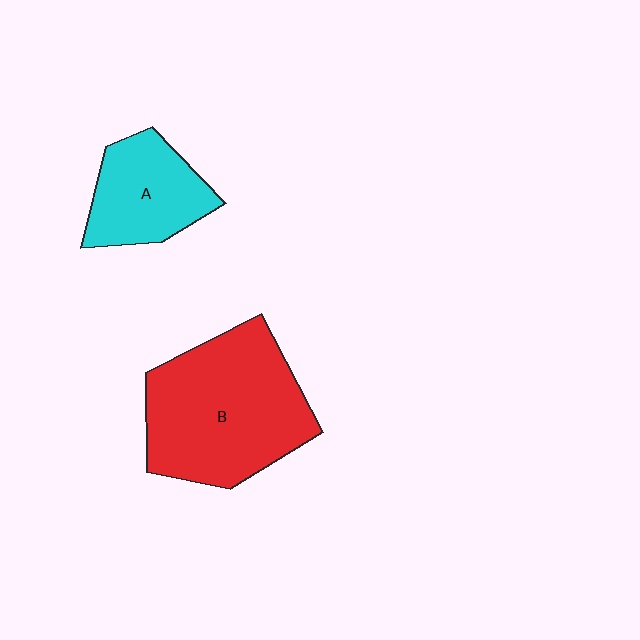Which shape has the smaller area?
Shape A (cyan).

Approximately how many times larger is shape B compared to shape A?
Approximately 1.9 times.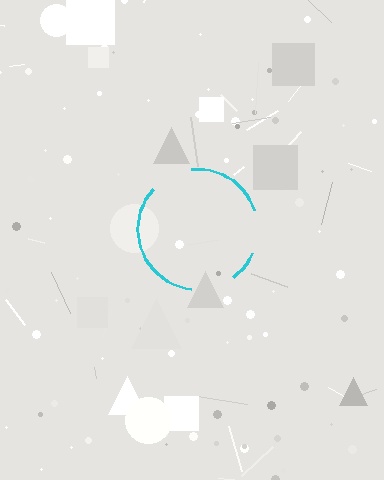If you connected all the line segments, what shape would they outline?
They would outline a circle.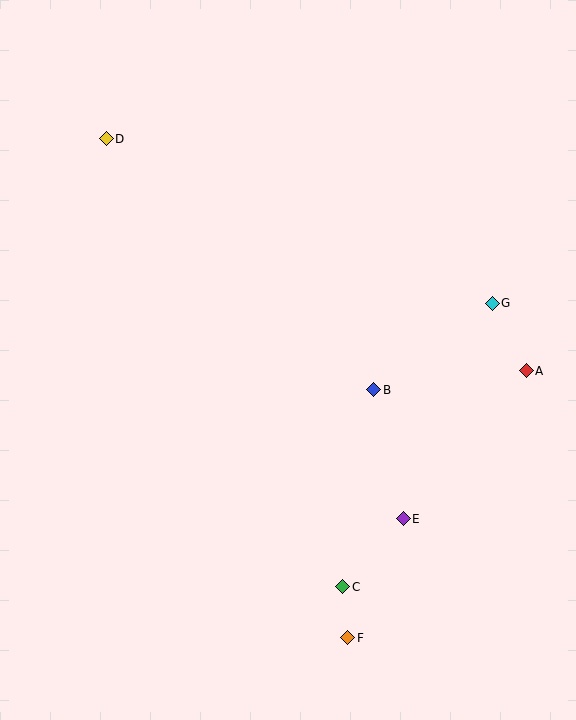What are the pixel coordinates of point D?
Point D is at (106, 139).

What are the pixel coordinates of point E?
Point E is at (403, 519).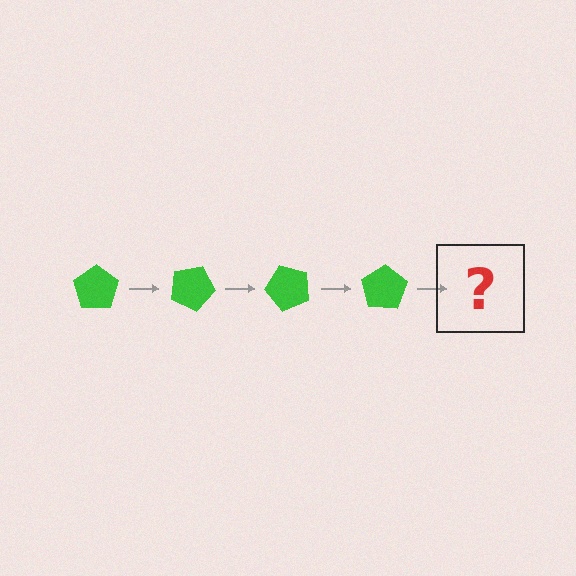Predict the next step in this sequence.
The next step is a green pentagon rotated 100 degrees.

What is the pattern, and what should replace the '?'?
The pattern is that the pentagon rotates 25 degrees each step. The '?' should be a green pentagon rotated 100 degrees.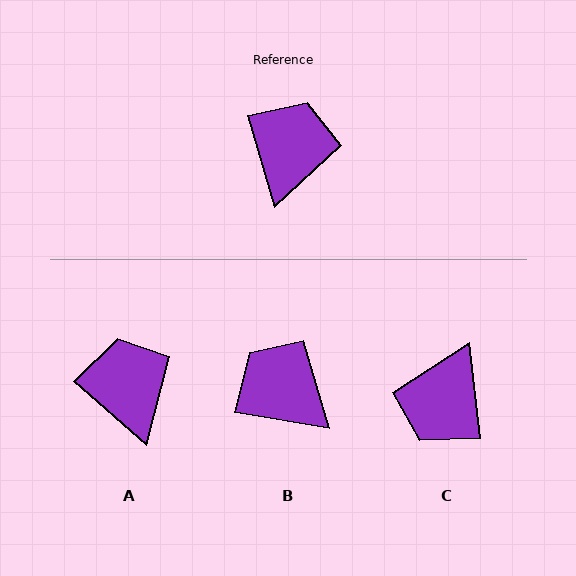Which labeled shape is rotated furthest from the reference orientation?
C, about 171 degrees away.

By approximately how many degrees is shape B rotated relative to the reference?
Approximately 64 degrees counter-clockwise.